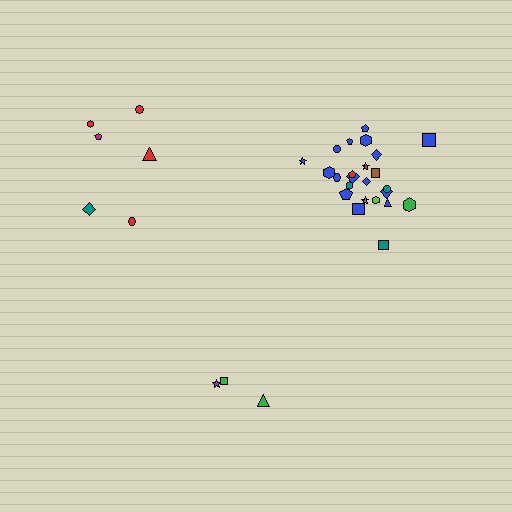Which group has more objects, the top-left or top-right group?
The top-right group.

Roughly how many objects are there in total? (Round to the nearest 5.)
Roughly 35 objects in total.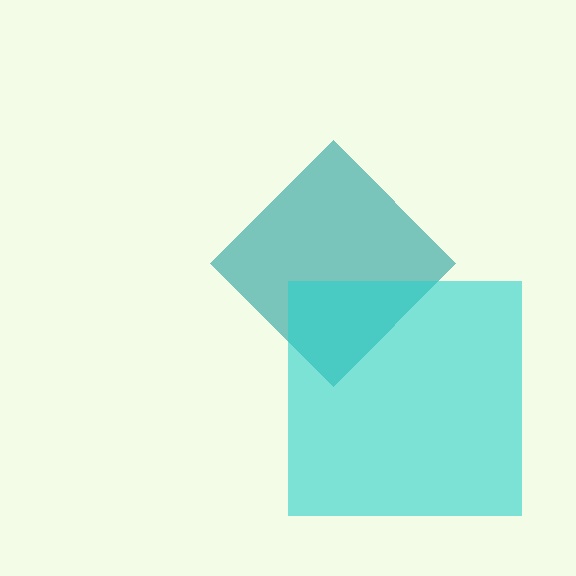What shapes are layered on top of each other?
The layered shapes are: a teal diamond, a cyan square.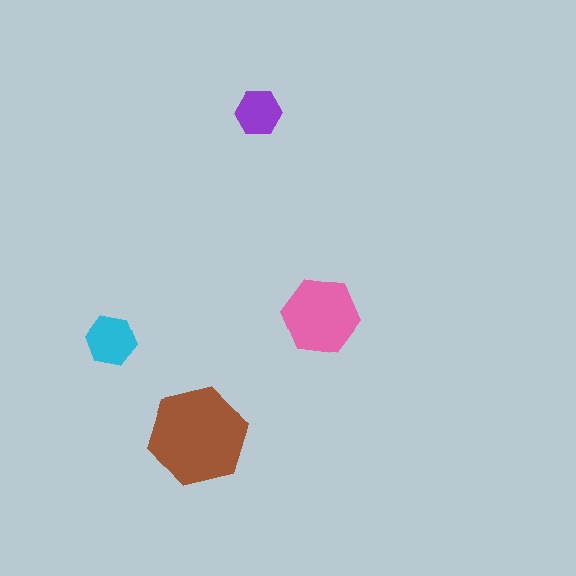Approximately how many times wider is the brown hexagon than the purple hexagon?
About 2 times wider.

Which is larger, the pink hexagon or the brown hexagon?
The brown one.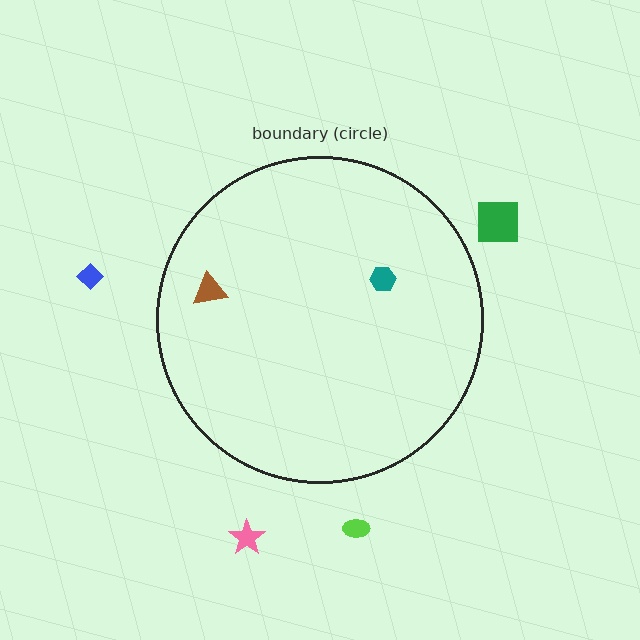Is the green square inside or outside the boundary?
Outside.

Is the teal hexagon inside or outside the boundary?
Inside.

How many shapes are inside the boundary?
2 inside, 4 outside.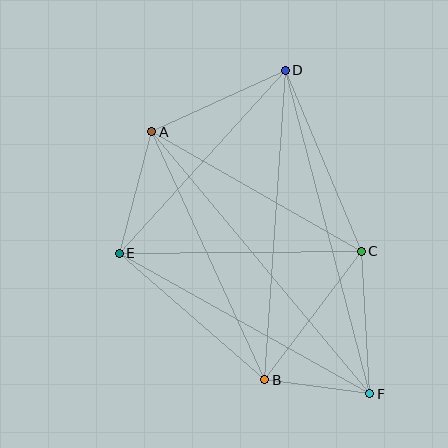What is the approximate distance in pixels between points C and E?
The distance between C and E is approximately 242 pixels.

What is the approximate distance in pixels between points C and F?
The distance between C and F is approximately 143 pixels.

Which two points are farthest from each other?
Points A and F are farthest from each other.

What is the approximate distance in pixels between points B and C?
The distance between B and C is approximately 161 pixels.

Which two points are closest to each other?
Points B and F are closest to each other.